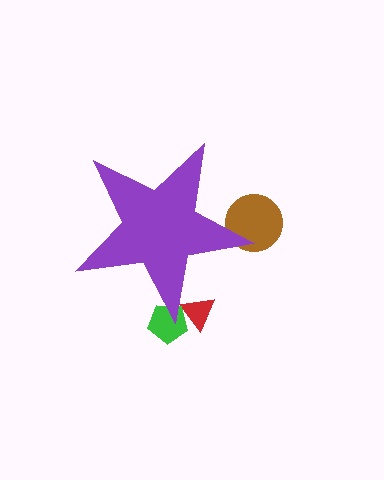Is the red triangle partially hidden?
Yes, the red triangle is partially hidden behind the purple star.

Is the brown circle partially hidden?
Yes, the brown circle is partially hidden behind the purple star.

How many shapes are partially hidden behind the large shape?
3 shapes are partially hidden.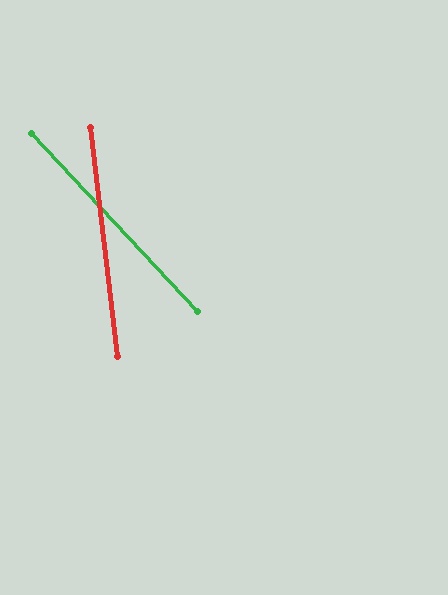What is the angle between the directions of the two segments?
Approximately 36 degrees.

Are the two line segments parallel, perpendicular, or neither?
Neither parallel nor perpendicular — they differ by about 36°.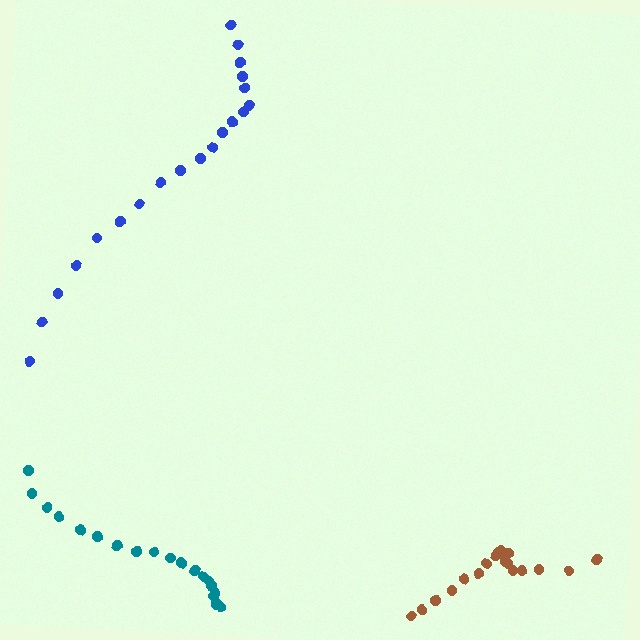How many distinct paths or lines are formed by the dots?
There are 3 distinct paths.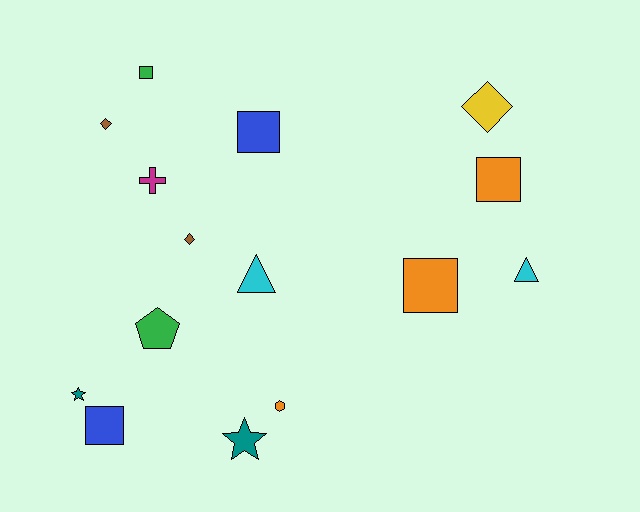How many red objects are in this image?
There are no red objects.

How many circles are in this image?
There are no circles.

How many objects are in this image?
There are 15 objects.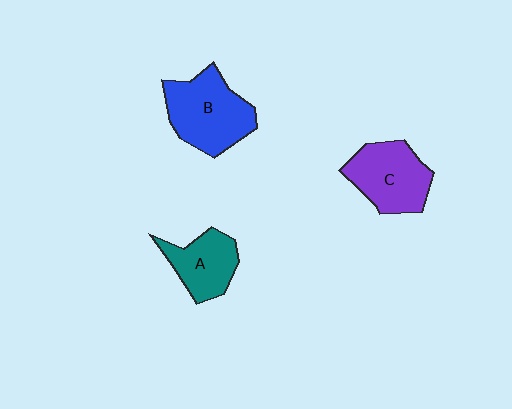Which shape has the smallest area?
Shape A (teal).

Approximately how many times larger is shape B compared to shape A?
Approximately 1.5 times.